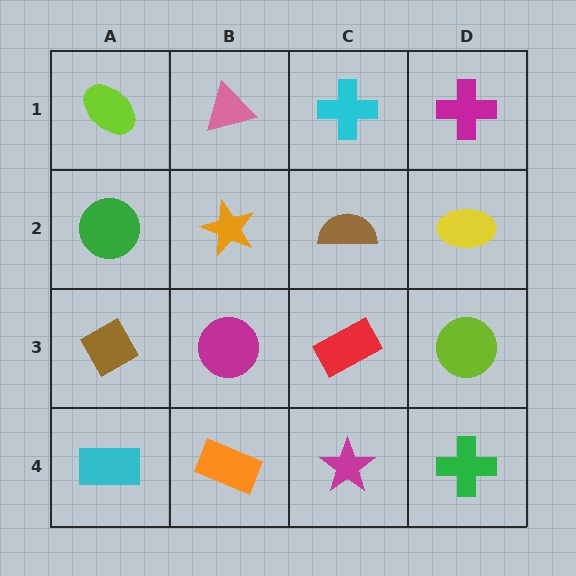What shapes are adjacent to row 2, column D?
A magenta cross (row 1, column D), a lime circle (row 3, column D), a brown semicircle (row 2, column C).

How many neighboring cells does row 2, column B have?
4.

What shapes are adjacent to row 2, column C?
A cyan cross (row 1, column C), a red rectangle (row 3, column C), an orange star (row 2, column B), a yellow ellipse (row 2, column D).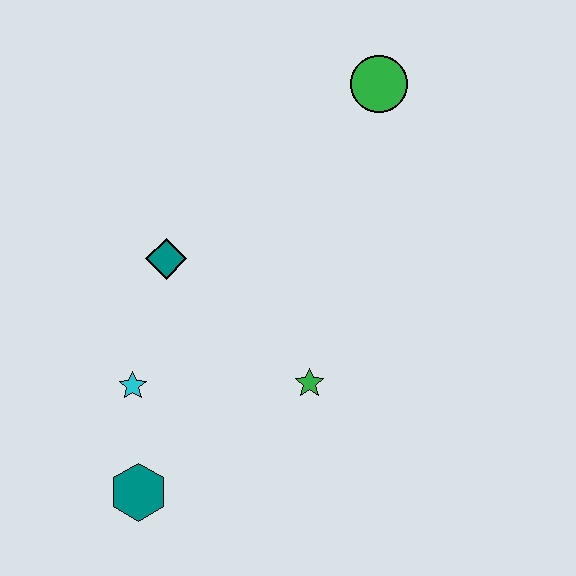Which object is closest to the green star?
The cyan star is closest to the green star.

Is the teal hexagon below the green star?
Yes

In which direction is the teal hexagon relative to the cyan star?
The teal hexagon is below the cyan star.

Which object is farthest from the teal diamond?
The green circle is farthest from the teal diamond.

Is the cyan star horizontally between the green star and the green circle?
No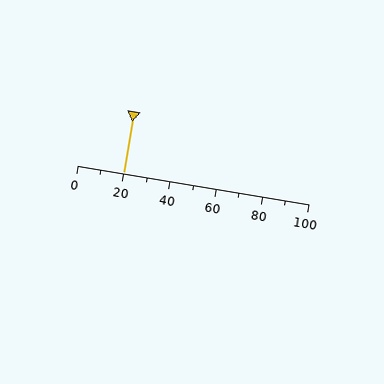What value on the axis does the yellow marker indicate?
The marker indicates approximately 20.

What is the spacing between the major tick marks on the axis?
The major ticks are spaced 20 apart.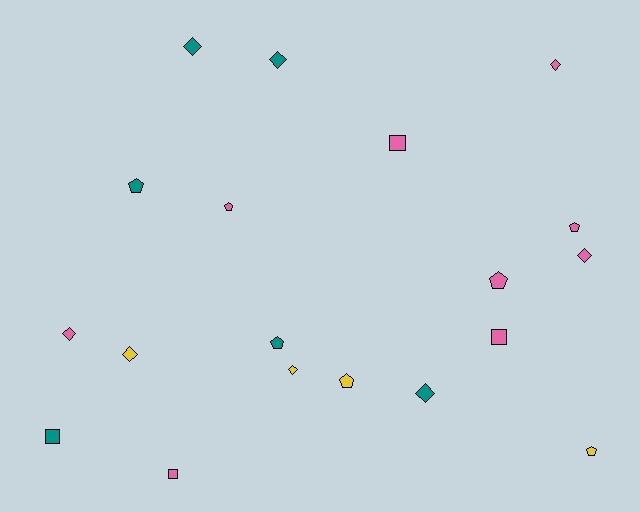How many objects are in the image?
There are 19 objects.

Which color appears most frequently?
Pink, with 9 objects.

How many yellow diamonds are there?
There are 2 yellow diamonds.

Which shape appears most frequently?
Diamond, with 8 objects.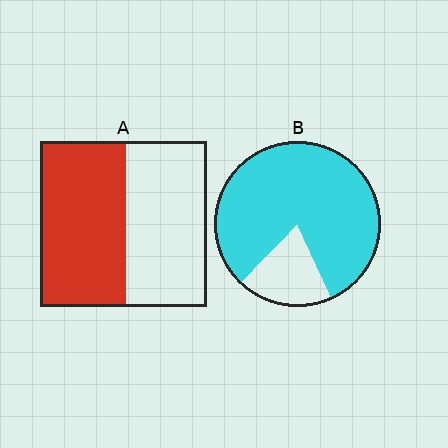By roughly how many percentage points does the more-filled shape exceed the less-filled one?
By roughly 30 percentage points (B over A).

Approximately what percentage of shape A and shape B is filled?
A is approximately 50% and B is approximately 80%.